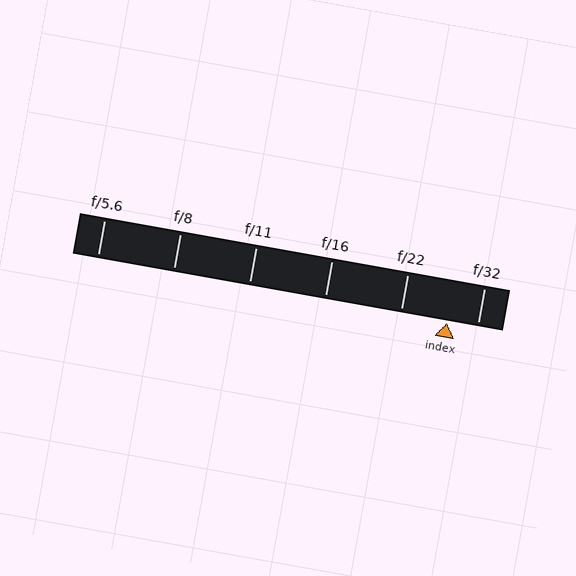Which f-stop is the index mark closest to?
The index mark is closest to f/32.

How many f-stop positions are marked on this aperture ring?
There are 6 f-stop positions marked.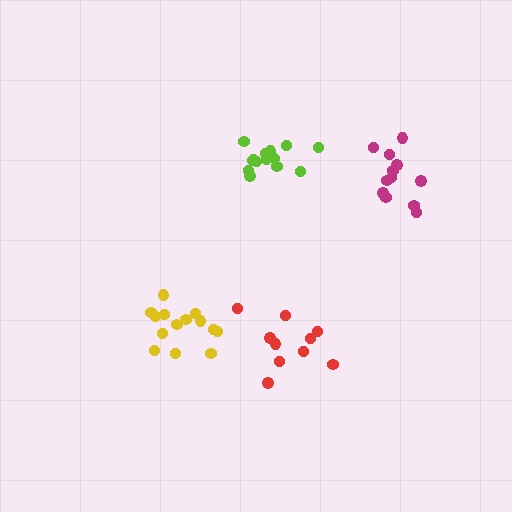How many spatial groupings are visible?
There are 4 spatial groupings.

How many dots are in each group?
Group 1: 12 dots, Group 2: 10 dots, Group 3: 15 dots, Group 4: 14 dots (51 total).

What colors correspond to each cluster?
The clusters are colored: magenta, red, lime, yellow.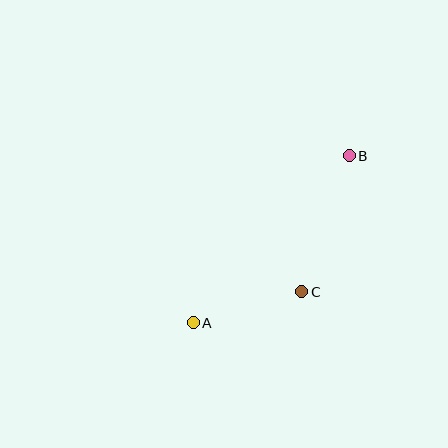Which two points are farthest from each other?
Points A and B are farthest from each other.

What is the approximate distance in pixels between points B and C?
The distance between B and C is approximately 144 pixels.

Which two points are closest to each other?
Points A and C are closest to each other.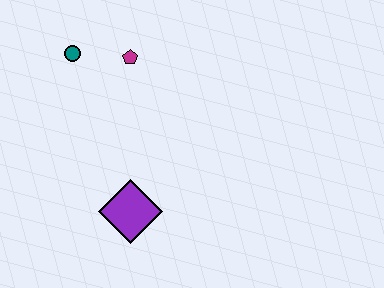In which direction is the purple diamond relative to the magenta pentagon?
The purple diamond is below the magenta pentagon.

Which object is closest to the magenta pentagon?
The teal circle is closest to the magenta pentagon.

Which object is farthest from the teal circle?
The purple diamond is farthest from the teal circle.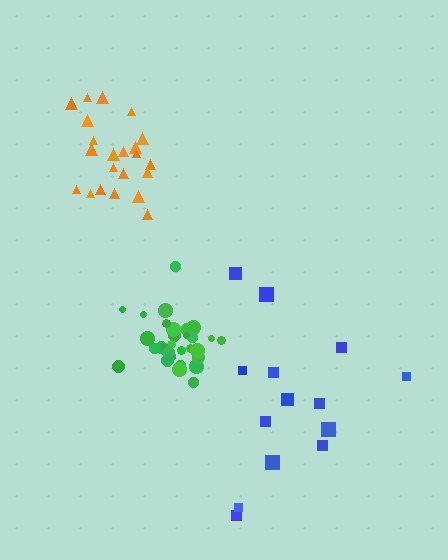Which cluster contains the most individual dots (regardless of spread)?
Green (30).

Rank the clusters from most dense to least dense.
green, orange, blue.